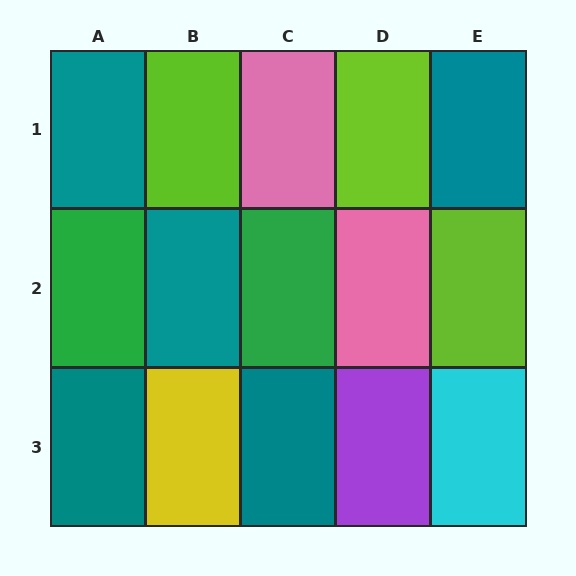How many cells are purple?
1 cell is purple.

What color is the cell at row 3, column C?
Teal.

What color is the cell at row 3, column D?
Purple.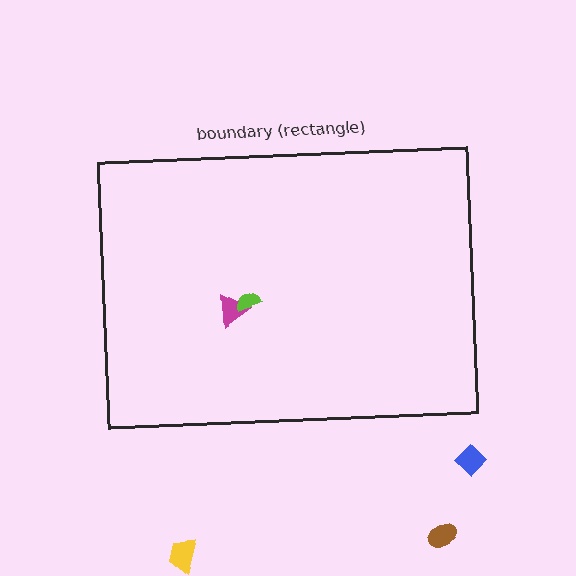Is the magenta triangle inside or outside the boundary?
Inside.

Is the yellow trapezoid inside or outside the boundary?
Outside.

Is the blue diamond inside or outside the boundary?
Outside.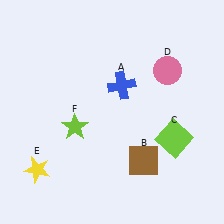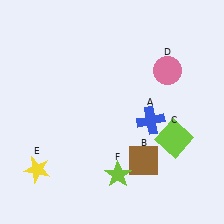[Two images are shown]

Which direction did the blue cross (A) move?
The blue cross (A) moved down.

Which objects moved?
The objects that moved are: the blue cross (A), the lime star (F).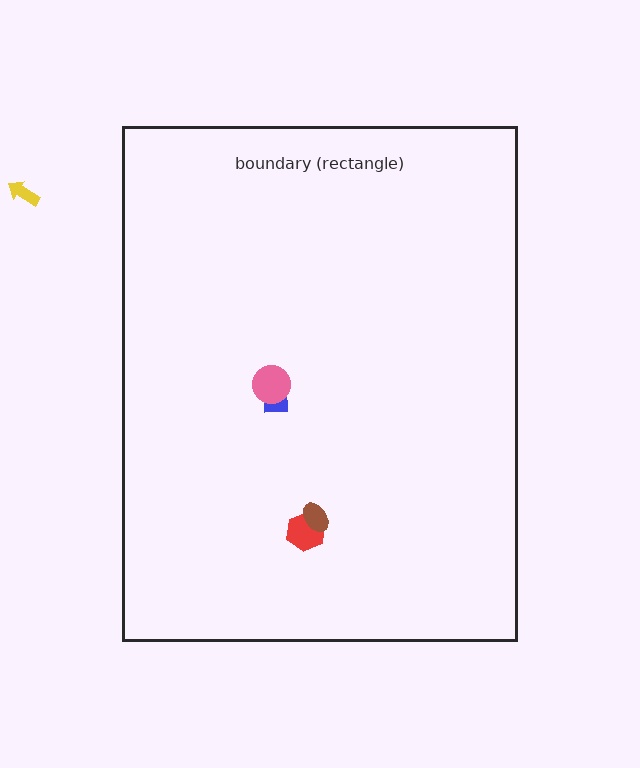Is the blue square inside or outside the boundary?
Inside.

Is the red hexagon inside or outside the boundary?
Inside.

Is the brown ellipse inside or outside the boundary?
Inside.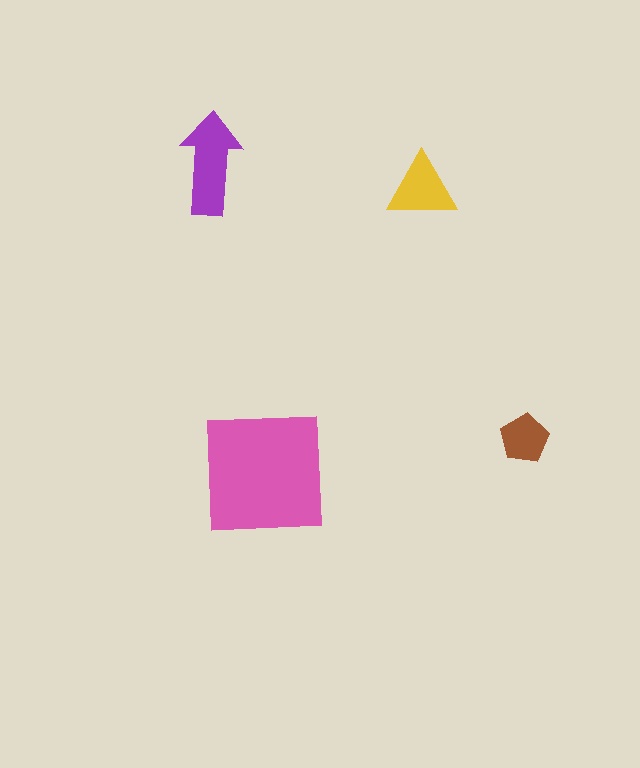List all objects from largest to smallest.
The pink square, the purple arrow, the yellow triangle, the brown pentagon.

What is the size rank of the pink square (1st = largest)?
1st.